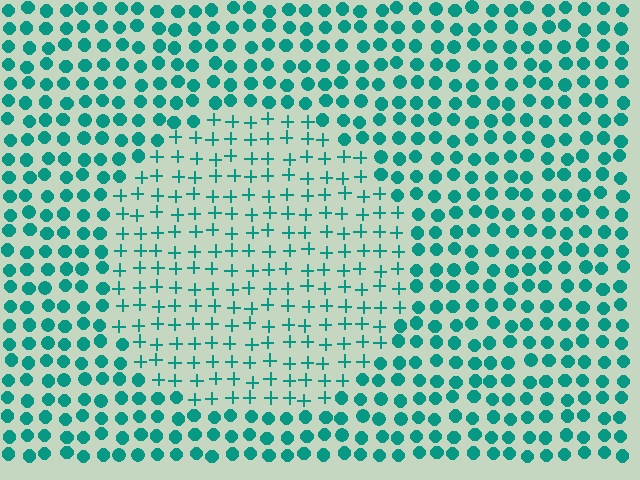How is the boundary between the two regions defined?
The boundary is defined by a change in element shape: plus signs inside vs. circles outside. All elements share the same color and spacing.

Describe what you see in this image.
The image is filled with small teal elements arranged in a uniform grid. A circle-shaped region contains plus signs, while the surrounding area contains circles. The boundary is defined purely by the change in element shape.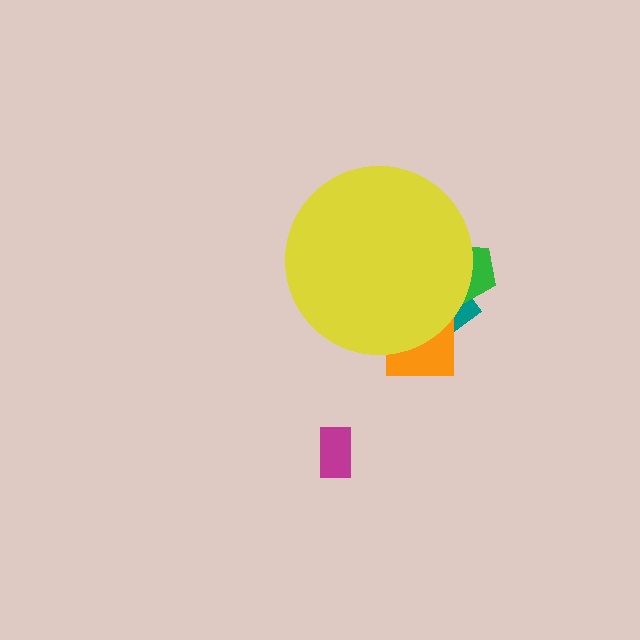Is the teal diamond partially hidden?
Yes, the teal diamond is partially hidden behind the yellow circle.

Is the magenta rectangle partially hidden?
No, the magenta rectangle is fully visible.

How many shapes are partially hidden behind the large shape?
3 shapes are partially hidden.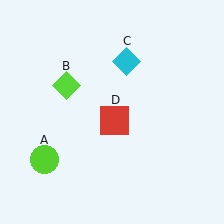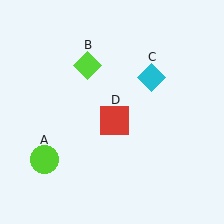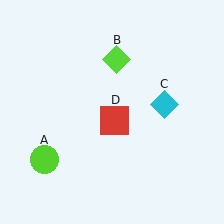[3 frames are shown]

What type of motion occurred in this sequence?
The lime diamond (object B), cyan diamond (object C) rotated clockwise around the center of the scene.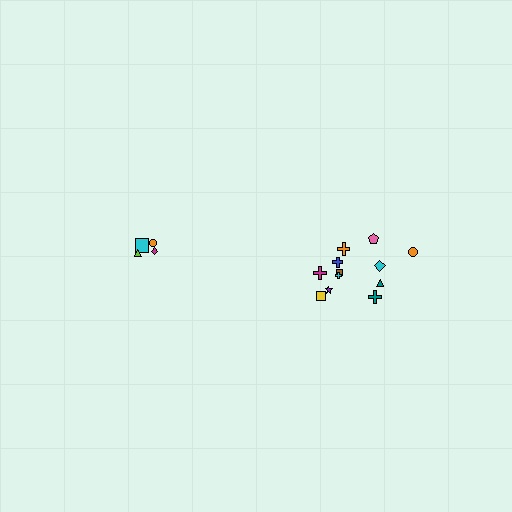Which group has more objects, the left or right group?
The right group.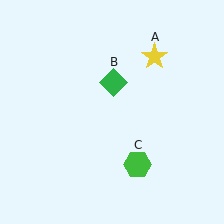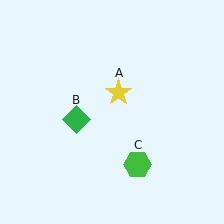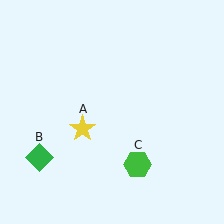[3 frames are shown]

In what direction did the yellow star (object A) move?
The yellow star (object A) moved down and to the left.